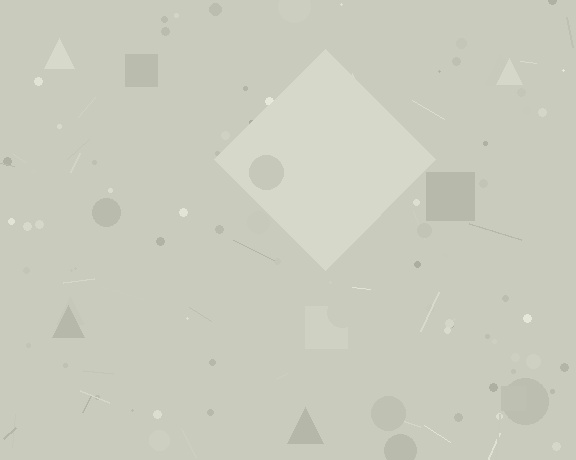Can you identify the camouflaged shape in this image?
The camouflaged shape is a diamond.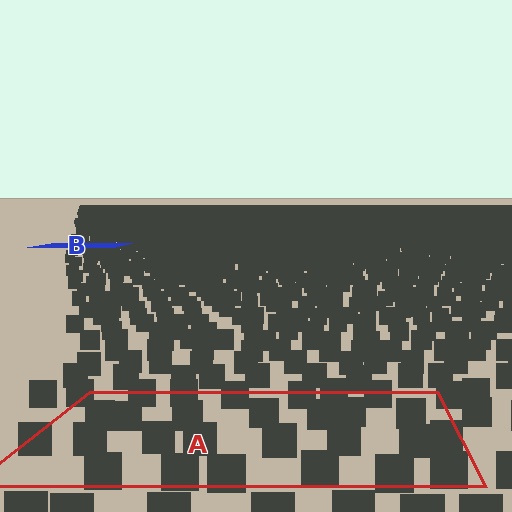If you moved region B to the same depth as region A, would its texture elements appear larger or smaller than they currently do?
They would appear larger. At a closer depth, the same texture elements are projected at a bigger on-screen size.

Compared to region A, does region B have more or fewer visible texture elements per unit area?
Region B has more texture elements per unit area — they are packed more densely because it is farther away.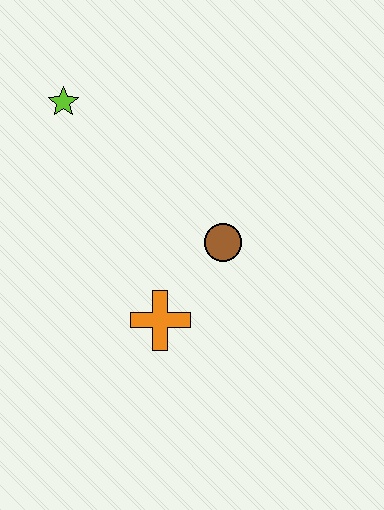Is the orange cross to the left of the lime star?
No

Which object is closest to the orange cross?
The brown circle is closest to the orange cross.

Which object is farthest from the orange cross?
The lime star is farthest from the orange cross.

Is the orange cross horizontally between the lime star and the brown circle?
Yes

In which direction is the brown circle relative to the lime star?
The brown circle is to the right of the lime star.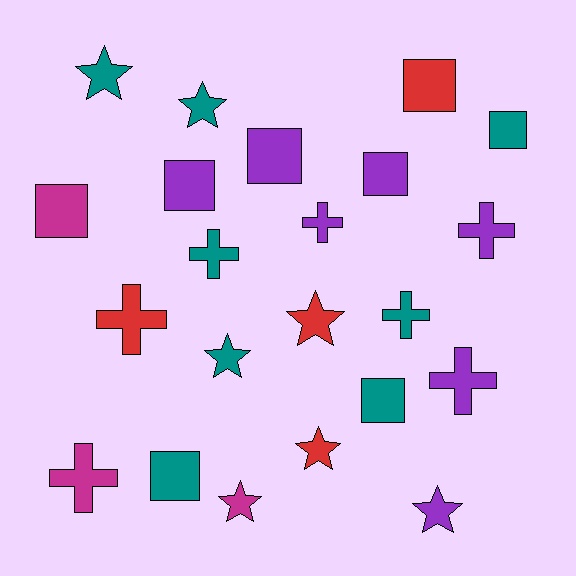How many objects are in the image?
There are 22 objects.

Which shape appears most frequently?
Square, with 8 objects.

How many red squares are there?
There is 1 red square.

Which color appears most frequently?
Teal, with 8 objects.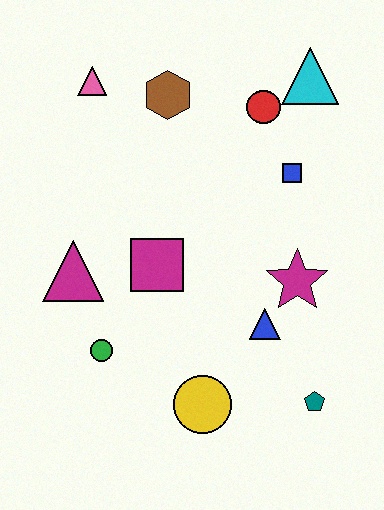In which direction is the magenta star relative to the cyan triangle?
The magenta star is below the cyan triangle.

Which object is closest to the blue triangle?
The magenta star is closest to the blue triangle.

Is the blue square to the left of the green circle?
No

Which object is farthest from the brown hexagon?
The teal pentagon is farthest from the brown hexagon.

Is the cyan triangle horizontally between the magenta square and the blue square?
No